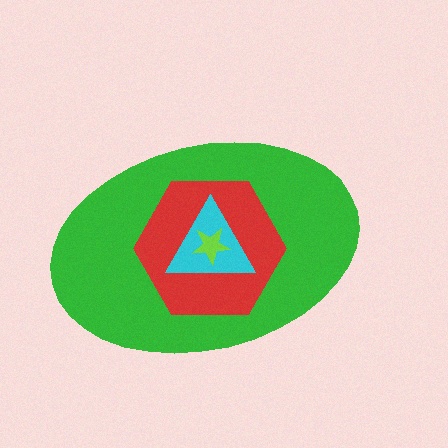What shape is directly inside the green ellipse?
The red hexagon.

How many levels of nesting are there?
4.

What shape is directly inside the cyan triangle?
The lime star.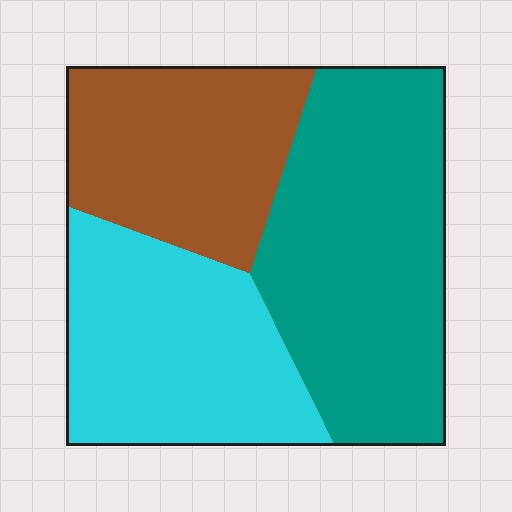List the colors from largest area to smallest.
From largest to smallest: teal, cyan, brown.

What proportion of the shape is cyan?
Cyan covers roughly 30% of the shape.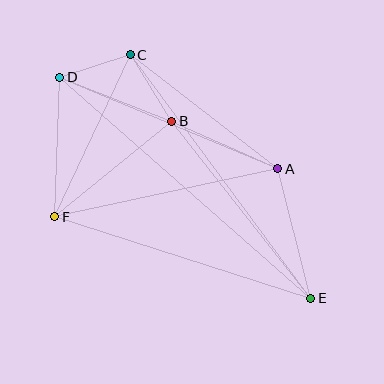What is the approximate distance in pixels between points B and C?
The distance between B and C is approximately 78 pixels.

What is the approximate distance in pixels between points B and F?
The distance between B and F is approximately 151 pixels.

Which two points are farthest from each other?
Points D and E are farthest from each other.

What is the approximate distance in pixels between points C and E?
The distance between C and E is approximately 303 pixels.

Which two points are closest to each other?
Points C and D are closest to each other.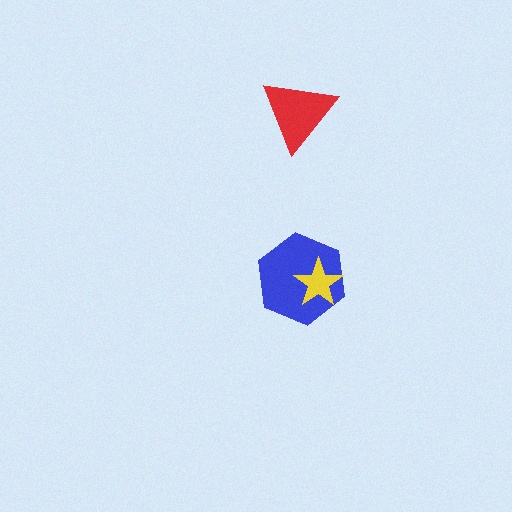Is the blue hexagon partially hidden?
Yes, it is partially covered by another shape.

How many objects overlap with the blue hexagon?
1 object overlaps with the blue hexagon.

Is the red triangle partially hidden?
No, no other shape covers it.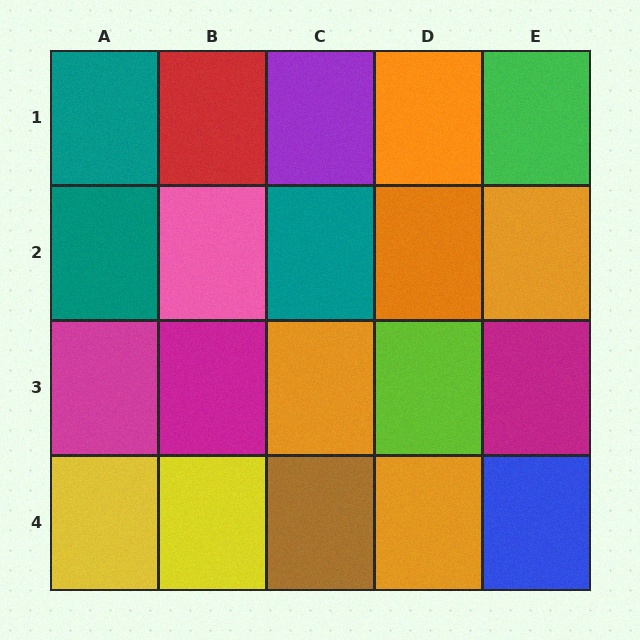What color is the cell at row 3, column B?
Magenta.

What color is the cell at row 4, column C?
Brown.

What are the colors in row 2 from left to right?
Teal, pink, teal, orange, orange.